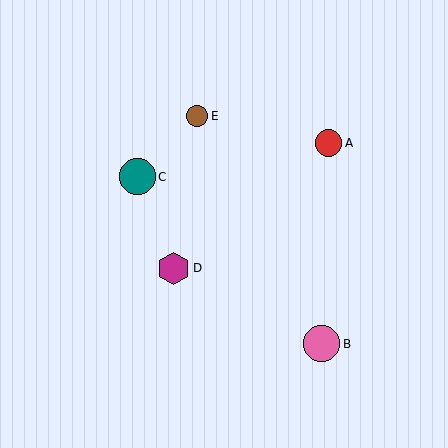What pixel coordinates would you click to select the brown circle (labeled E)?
Click at (197, 116) to select the brown circle E.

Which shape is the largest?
The teal circle (labeled C) is the largest.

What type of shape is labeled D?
Shape D is a magenta hexagon.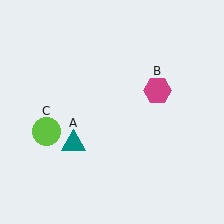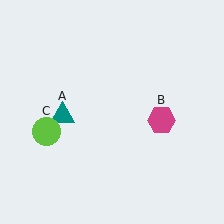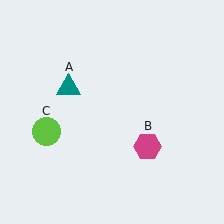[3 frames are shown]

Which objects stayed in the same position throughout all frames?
Lime circle (object C) remained stationary.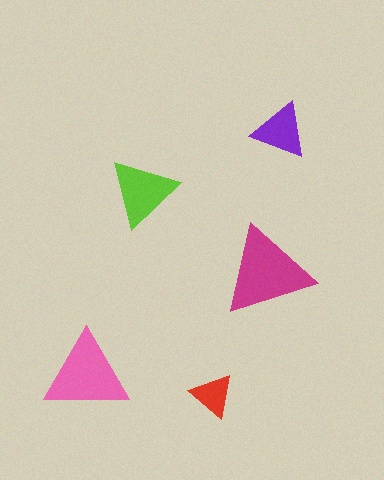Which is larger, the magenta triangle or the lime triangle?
The magenta one.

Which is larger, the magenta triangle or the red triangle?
The magenta one.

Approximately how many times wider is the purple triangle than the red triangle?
About 1.5 times wider.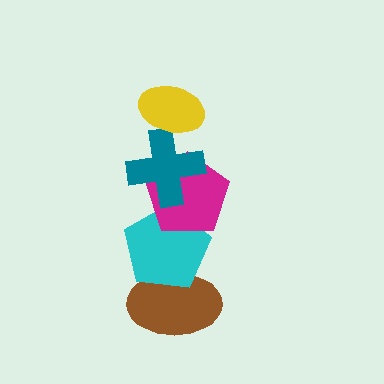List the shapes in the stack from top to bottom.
From top to bottom: the yellow ellipse, the teal cross, the magenta pentagon, the cyan pentagon, the brown ellipse.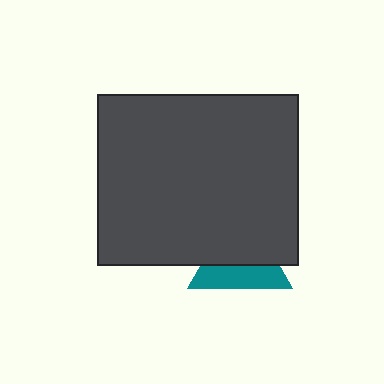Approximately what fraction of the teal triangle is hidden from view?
Roughly 55% of the teal triangle is hidden behind the dark gray rectangle.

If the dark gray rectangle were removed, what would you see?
You would see the complete teal triangle.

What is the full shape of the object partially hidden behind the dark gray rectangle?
The partially hidden object is a teal triangle.